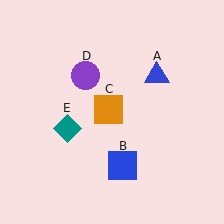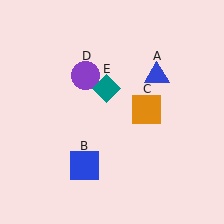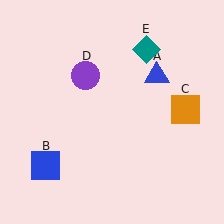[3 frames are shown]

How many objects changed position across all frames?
3 objects changed position: blue square (object B), orange square (object C), teal diamond (object E).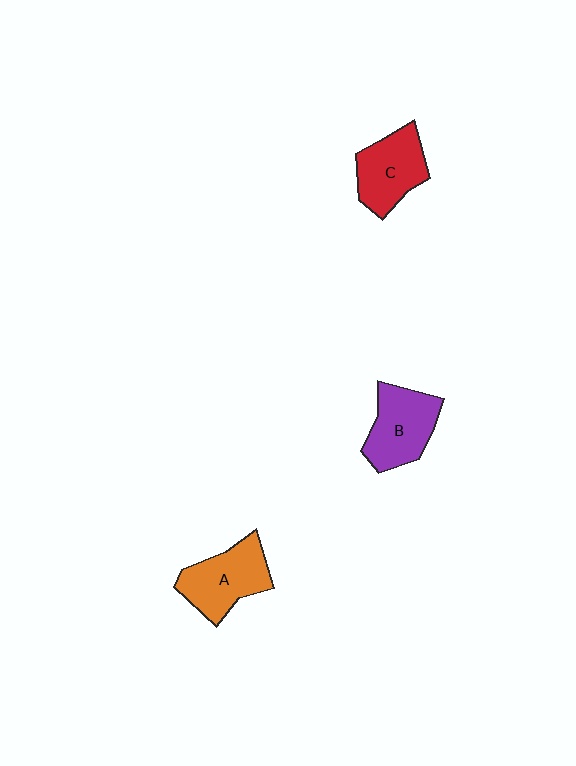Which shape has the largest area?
Shape A (orange).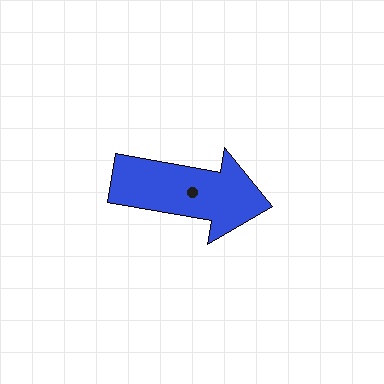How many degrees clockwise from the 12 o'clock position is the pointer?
Approximately 100 degrees.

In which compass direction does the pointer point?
East.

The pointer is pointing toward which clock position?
Roughly 3 o'clock.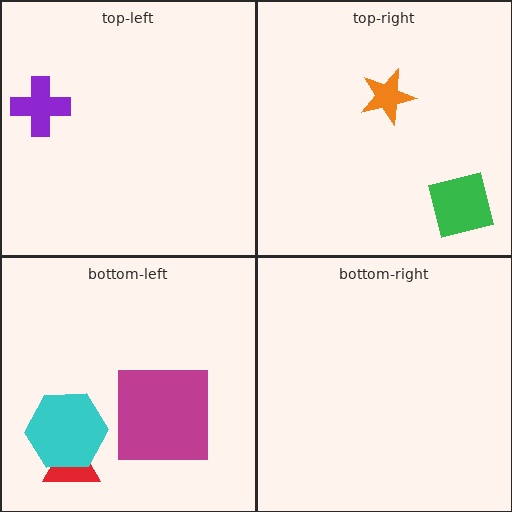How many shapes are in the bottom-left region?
3.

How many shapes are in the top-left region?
1.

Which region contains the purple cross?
The top-left region.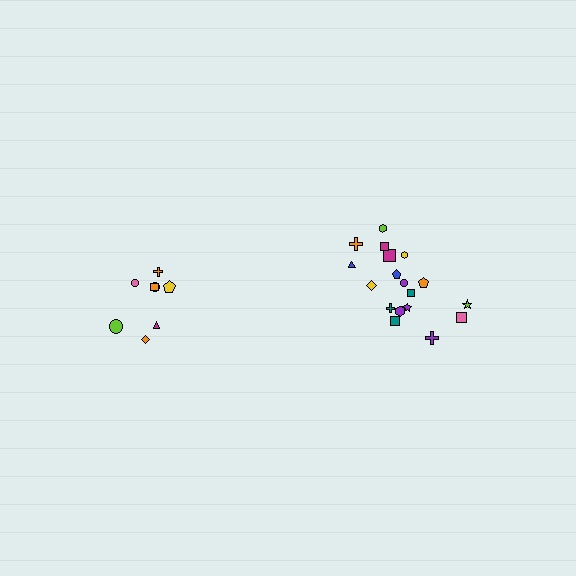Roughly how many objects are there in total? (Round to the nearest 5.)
Roughly 25 objects in total.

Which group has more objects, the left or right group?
The right group.